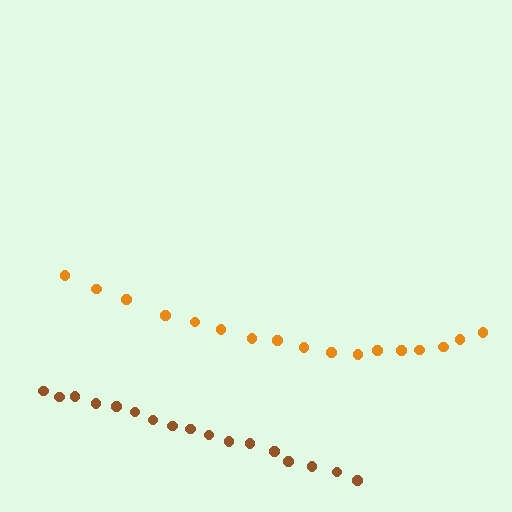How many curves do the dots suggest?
There are 2 distinct paths.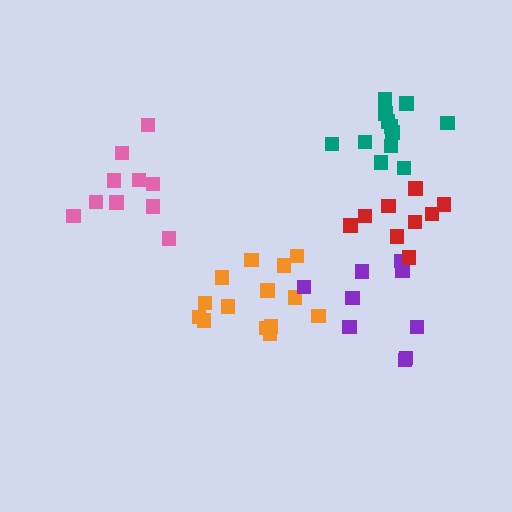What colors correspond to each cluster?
The clusters are colored: orange, purple, red, teal, pink.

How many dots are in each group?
Group 1: 14 dots, Group 2: 9 dots, Group 3: 9 dots, Group 4: 12 dots, Group 5: 10 dots (54 total).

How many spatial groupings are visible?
There are 5 spatial groupings.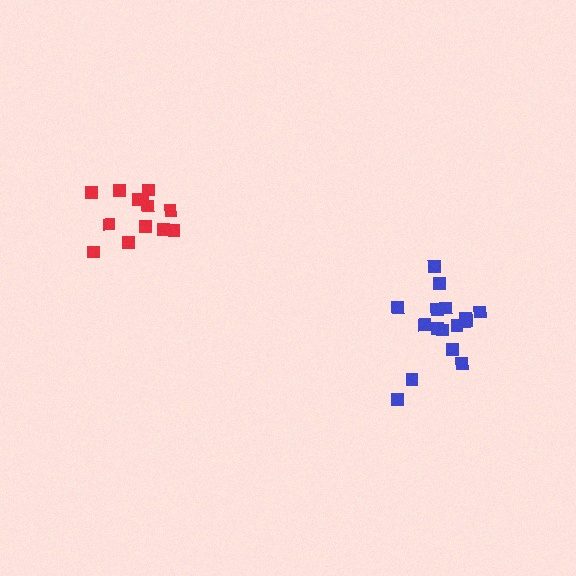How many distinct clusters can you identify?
There are 2 distinct clusters.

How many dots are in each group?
Group 1: 16 dots, Group 2: 13 dots (29 total).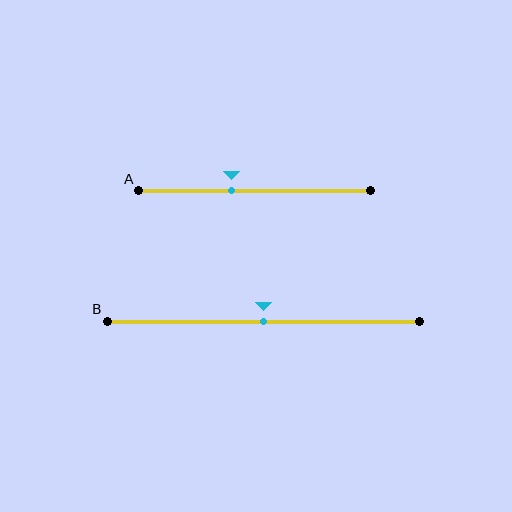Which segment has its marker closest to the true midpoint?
Segment B has its marker closest to the true midpoint.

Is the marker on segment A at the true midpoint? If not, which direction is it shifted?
No, the marker on segment A is shifted to the left by about 10% of the segment length.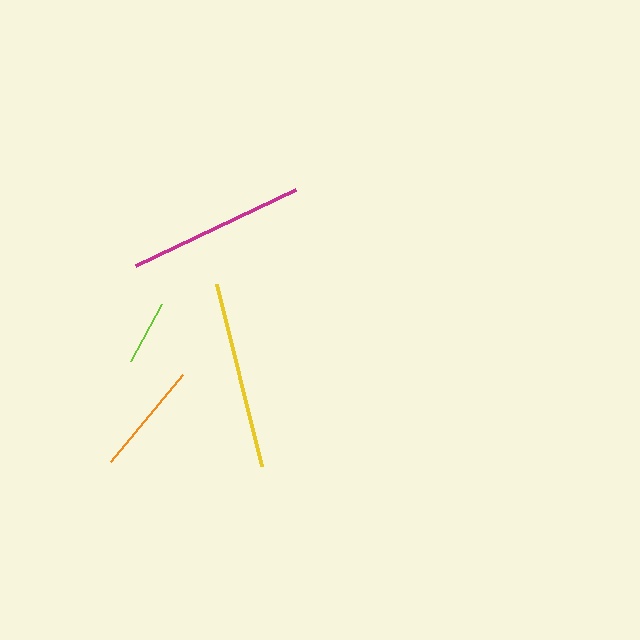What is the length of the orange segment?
The orange segment is approximately 113 pixels long.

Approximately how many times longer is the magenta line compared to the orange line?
The magenta line is approximately 1.6 times the length of the orange line.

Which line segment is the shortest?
The lime line is the shortest at approximately 64 pixels.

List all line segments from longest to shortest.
From longest to shortest: yellow, magenta, orange, lime.